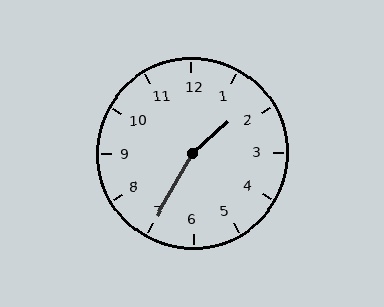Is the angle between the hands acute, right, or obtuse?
It is obtuse.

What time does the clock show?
1:35.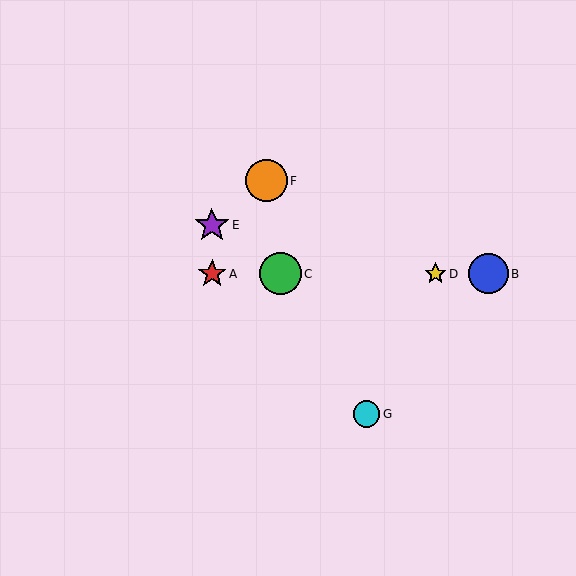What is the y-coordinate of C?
Object C is at y≈274.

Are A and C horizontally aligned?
Yes, both are at y≈274.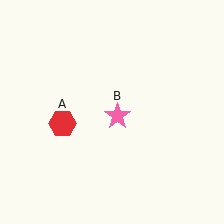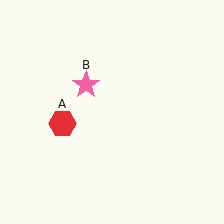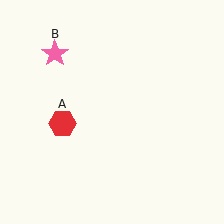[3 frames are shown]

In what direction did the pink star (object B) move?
The pink star (object B) moved up and to the left.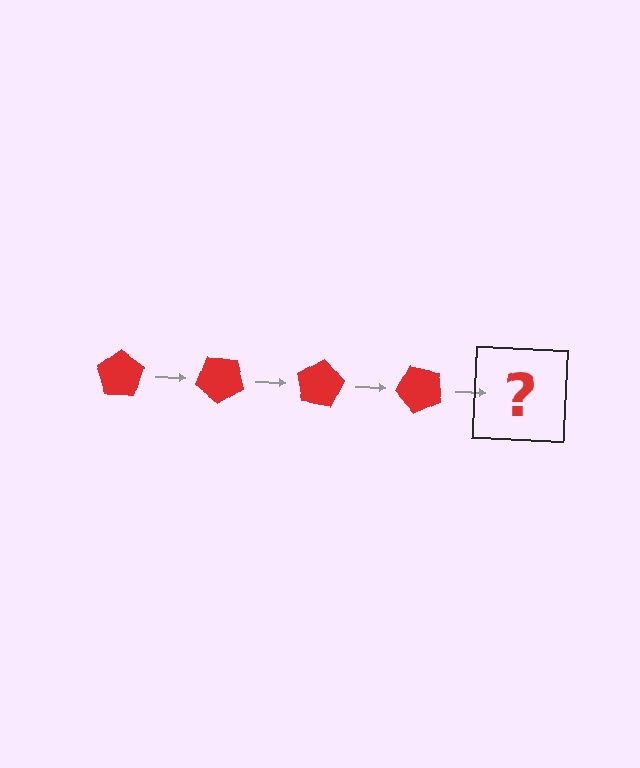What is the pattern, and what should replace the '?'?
The pattern is that the pentagon rotates 40 degrees each step. The '?' should be a red pentagon rotated 160 degrees.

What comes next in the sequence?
The next element should be a red pentagon rotated 160 degrees.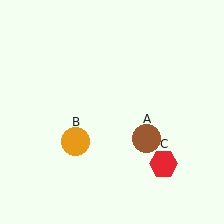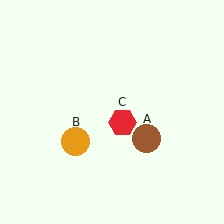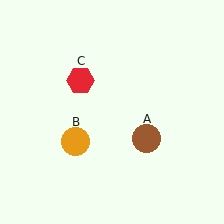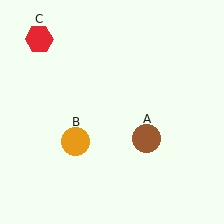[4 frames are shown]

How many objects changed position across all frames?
1 object changed position: red hexagon (object C).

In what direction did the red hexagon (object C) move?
The red hexagon (object C) moved up and to the left.